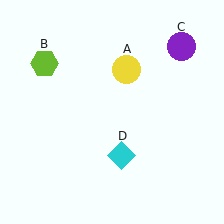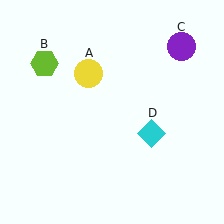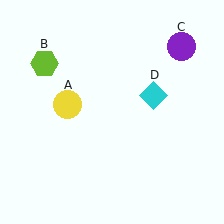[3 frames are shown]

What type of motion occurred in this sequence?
The yellow circle (object A), cyan diamond (object D) rotated counterclockwise around the center of the scene.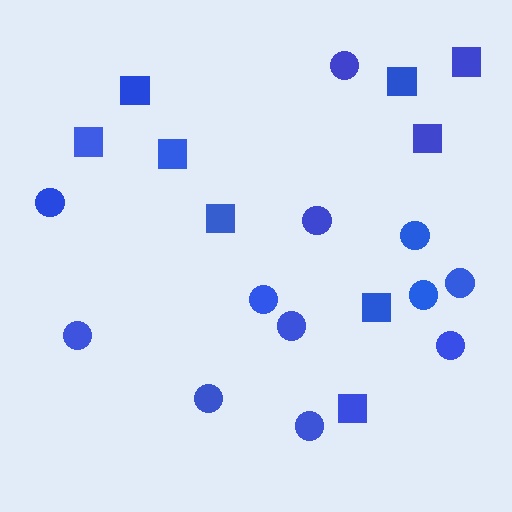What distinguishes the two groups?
There are 2 groups: one group of squares (9) and one group of circles (12).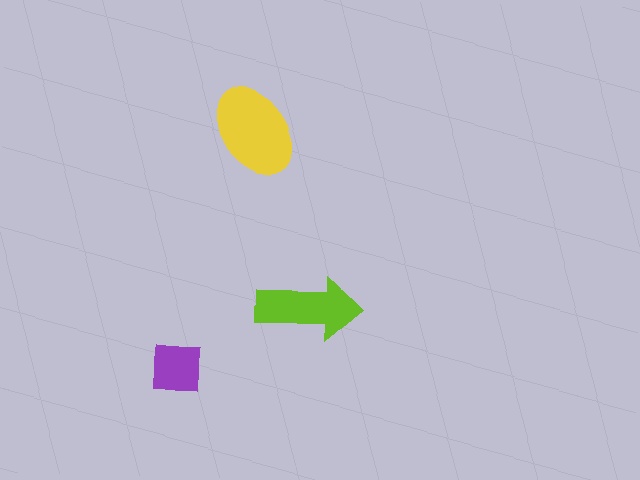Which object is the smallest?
The purple square.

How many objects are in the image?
There are 3 objects in the image.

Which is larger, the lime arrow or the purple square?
The lime arrow.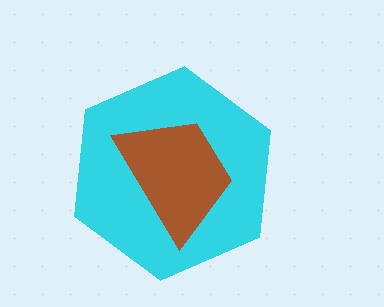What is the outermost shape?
The cyan hexagon.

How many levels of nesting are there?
2.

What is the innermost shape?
The brown trapezoid.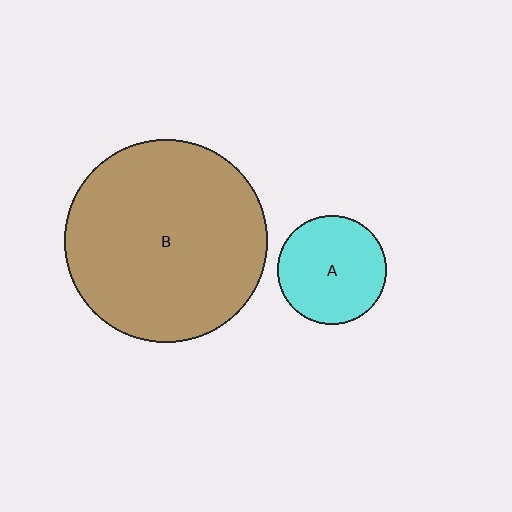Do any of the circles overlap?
No, none of the circles overlap.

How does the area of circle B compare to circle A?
Approximately 3.5 times.